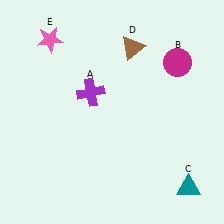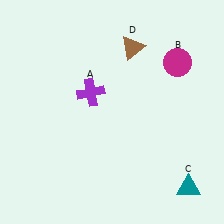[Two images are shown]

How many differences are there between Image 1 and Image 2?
There is 1 difference between the two images.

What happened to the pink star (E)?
The pink star (E) was removed in Image 2. It was in the top-left area of Image 1.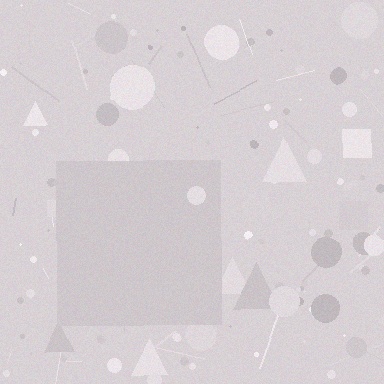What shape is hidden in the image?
A square is hidden in the image.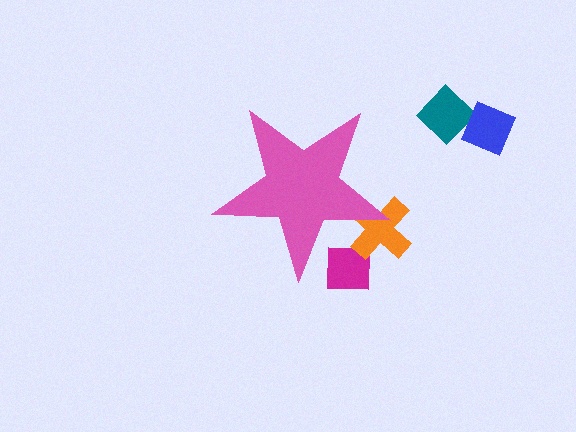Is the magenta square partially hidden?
Yes, the magenta square is partially hidden behind the pink star.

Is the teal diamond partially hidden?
No, the teal diamond is fully visible.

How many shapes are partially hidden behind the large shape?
2 shapes are partially hidden.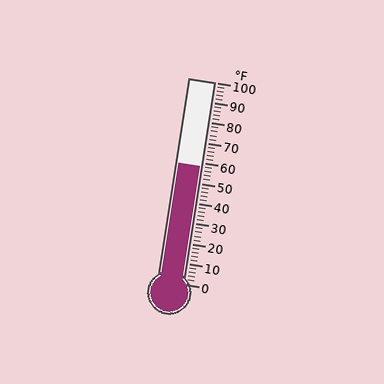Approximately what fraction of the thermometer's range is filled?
The thermometer is filled to approximately 60% of its range.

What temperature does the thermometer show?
The thermometer shows approximately 58°F.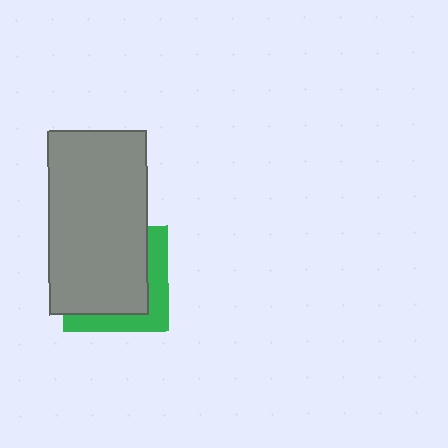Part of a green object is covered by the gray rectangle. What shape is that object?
It is a square.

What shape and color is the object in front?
The object in front is a gray rectangle.